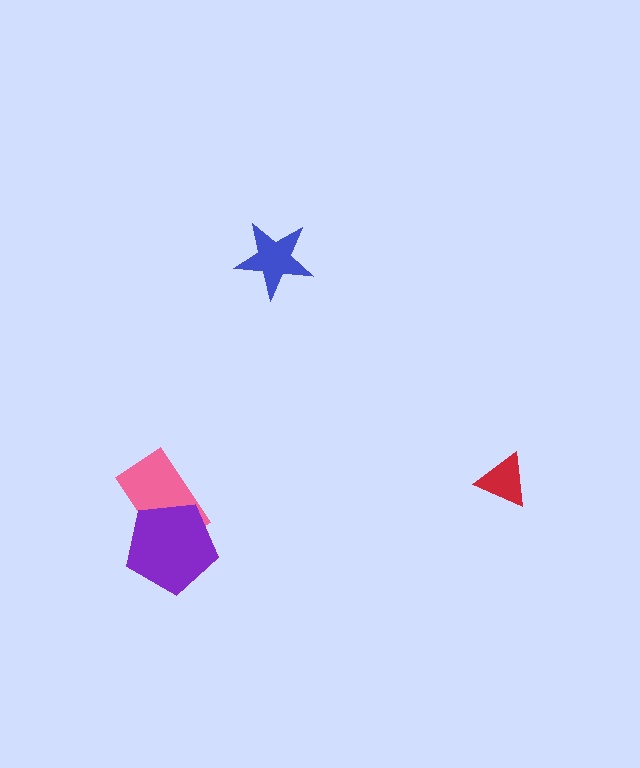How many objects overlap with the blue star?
0 objects overlap with the blue star.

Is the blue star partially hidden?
No, no other shape covers it.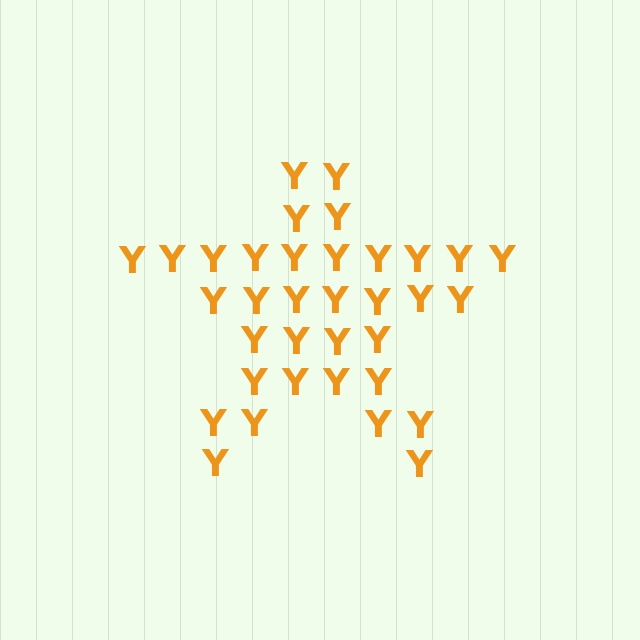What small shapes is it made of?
It is made of small letter Y's.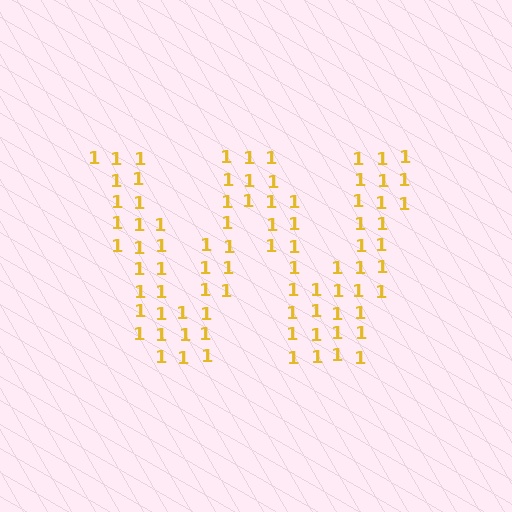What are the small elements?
The small elements are digit 1's.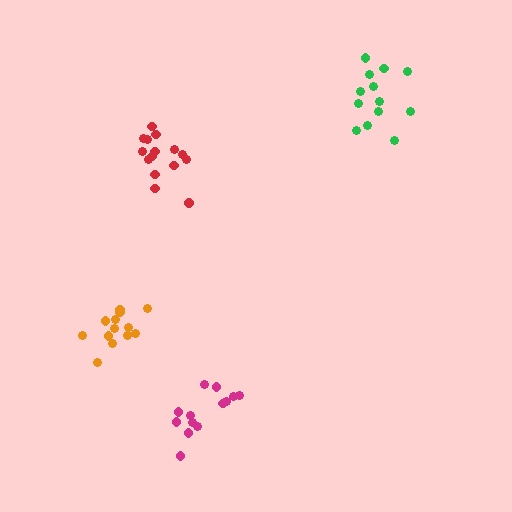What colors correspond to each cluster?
The clusters are colored: magenta, red, green, orange.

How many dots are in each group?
Group 1: 13 dots, Group 2: 15 dots, Group 3: 13 dots, Group 4: 13 dots (54 total).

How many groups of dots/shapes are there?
There are 4 groups.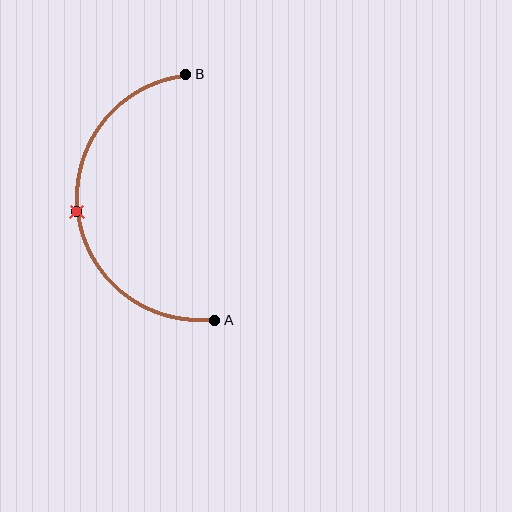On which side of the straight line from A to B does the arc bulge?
The arc bulges to the left of the straight line connecting A and B.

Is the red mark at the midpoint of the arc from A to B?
Yes. The red mark lies on the arc at equal arc-length from both A and B — it is the arc midpoint.